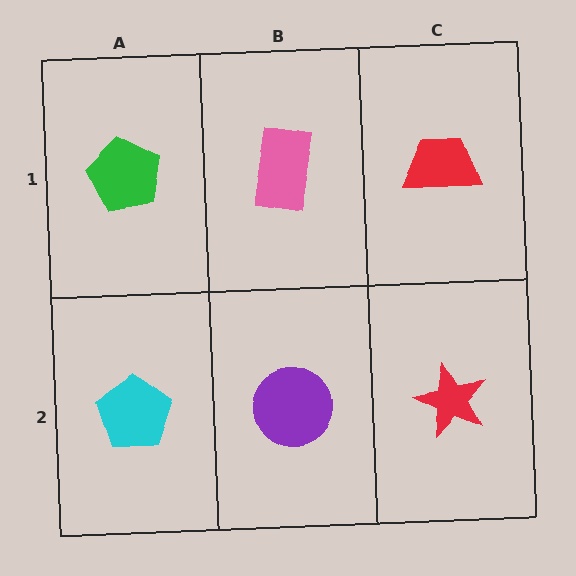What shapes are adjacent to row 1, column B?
A purple circle (row 2, column B), a green pentagon (row 1, column A), a red trapezoid (row 1, column C).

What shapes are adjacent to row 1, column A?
A cyan pentagon (row 2, column A), a pink rectangle (row 1, column B).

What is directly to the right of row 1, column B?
A red trapezoid.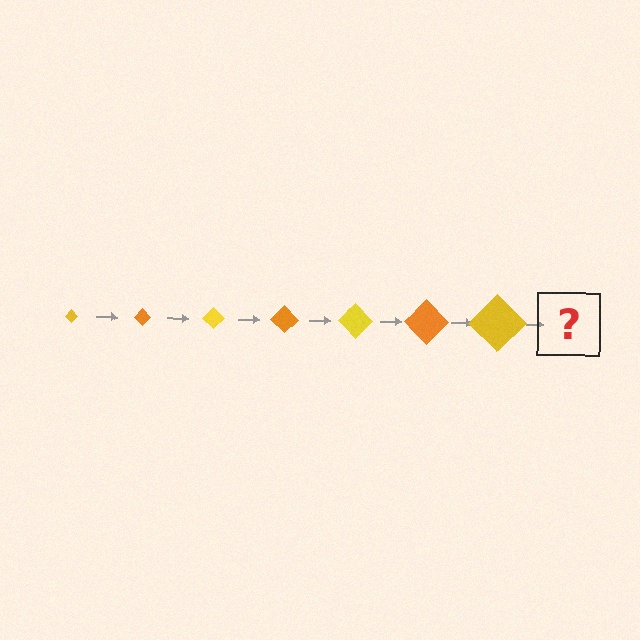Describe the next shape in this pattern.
It should be an orange diamond, larger than the previous one.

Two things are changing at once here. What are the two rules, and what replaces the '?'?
The two rules are that the diamond grows larger each step and the color cycles through yellow and orange. The '?' should be an orange diamond, larger than the previous one.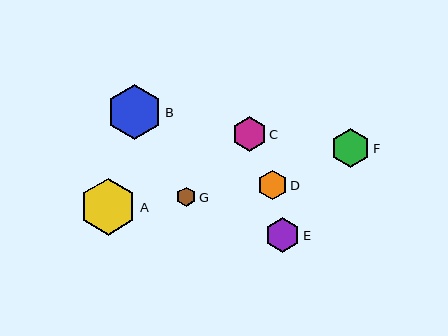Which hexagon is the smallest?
Hexagon G is the smallest with a size of approximately 19 pixels.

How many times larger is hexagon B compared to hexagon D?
Hexagon B is approximately 1.9 times the size of hexagon D.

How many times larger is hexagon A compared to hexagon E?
Hexagon A is approximately 1.6 times the size of hexagon E.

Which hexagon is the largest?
Hexagon A is the largest with a size of approximately 57 pixels.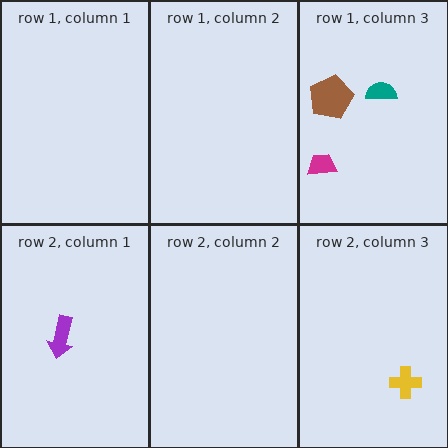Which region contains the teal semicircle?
The row 1, column 3 region.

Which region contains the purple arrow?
The row 2, column 1 region.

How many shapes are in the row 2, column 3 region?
1.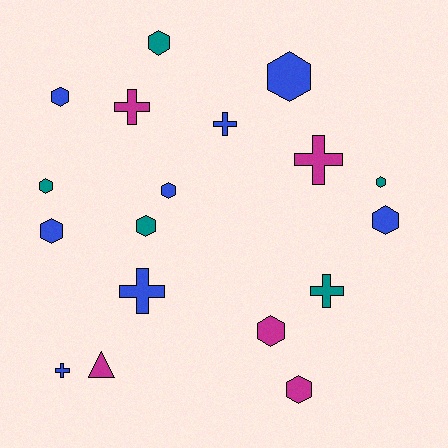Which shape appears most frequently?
Hexagon, with 11 objects.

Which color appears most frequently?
Blue, with 8 objects.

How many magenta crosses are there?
There are 2 magenta crosses.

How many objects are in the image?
There are 18 objects.